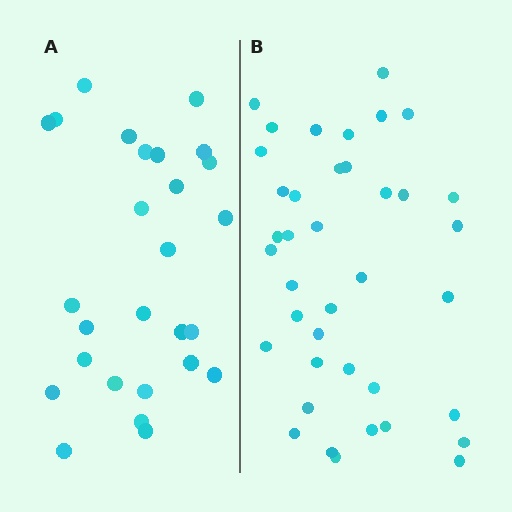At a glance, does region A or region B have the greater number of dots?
Region B (the right region) has more dots.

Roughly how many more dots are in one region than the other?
Region B has roughly 12 or so more dots than region A.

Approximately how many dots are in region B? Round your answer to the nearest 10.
About 40 dots. (The exact count is 39, which rounds to 40.)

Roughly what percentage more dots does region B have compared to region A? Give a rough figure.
About 45% more.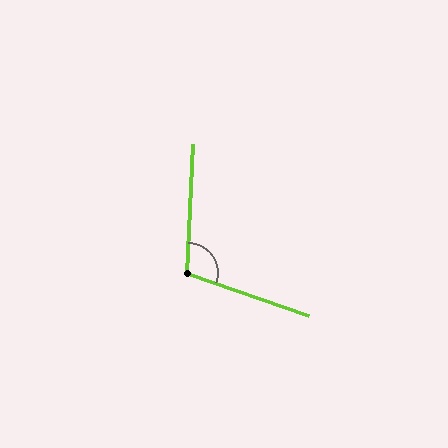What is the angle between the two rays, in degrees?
Approximately 107 degrees.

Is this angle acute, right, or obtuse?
It is obtuse.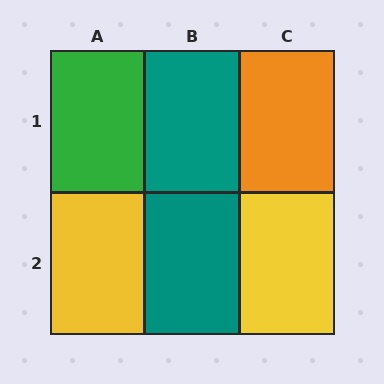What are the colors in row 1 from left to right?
Green, teal, orange.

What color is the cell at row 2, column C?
Yellow.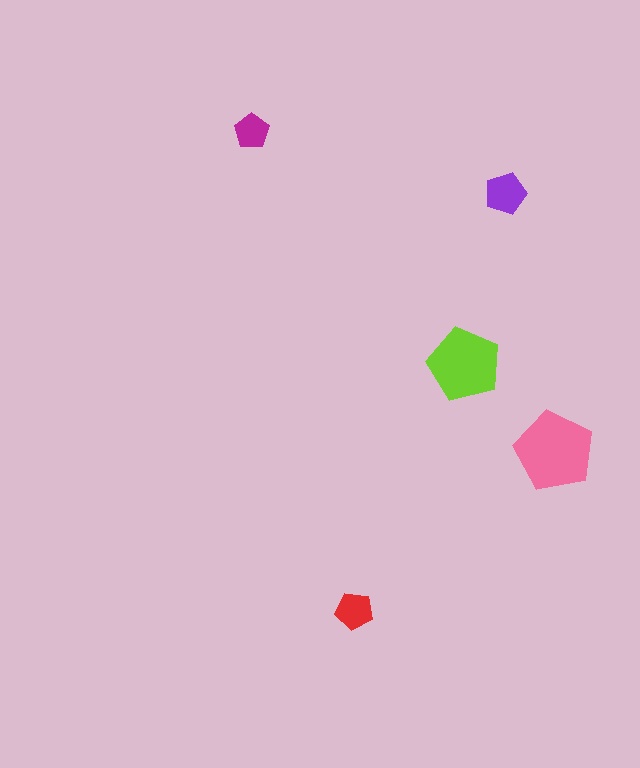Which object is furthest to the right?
The pink pentagon is rightmost.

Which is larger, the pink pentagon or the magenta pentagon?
The pink one.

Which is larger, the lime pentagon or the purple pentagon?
The lime one.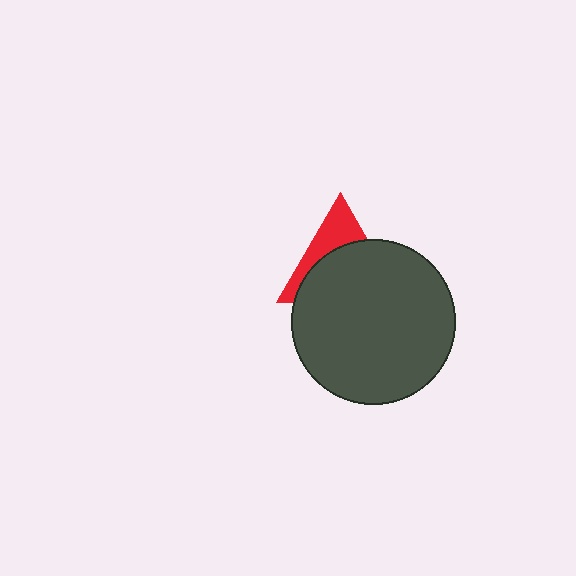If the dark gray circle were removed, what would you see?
You would see the complete red triangle.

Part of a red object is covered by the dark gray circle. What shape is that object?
It is a triangle.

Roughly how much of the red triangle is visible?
A small part of it is visible (roughly 35%).